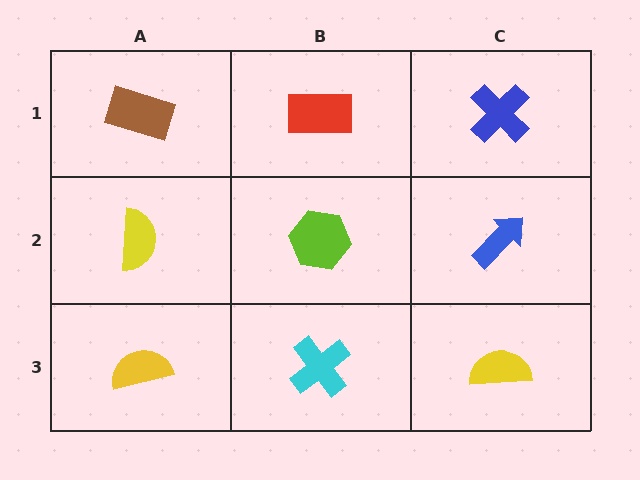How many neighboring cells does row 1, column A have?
2.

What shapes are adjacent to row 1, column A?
A yellow semicircle (row 2, column A), a red rectangle (row 1, column B).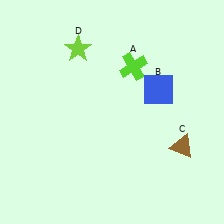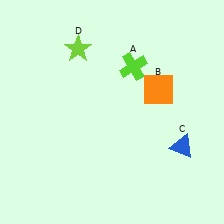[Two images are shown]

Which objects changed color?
B changed from blue to orange. C changed from brown to blue.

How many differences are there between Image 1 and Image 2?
There are 2 differences between the two images.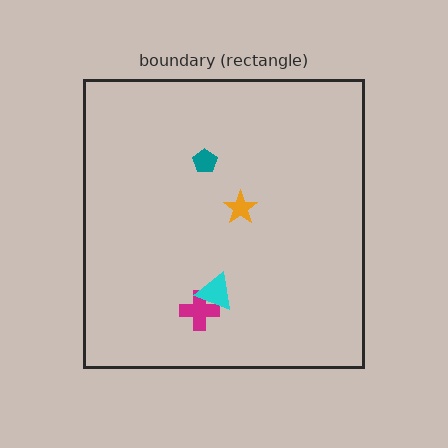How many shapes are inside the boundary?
4 inside, 0 outside.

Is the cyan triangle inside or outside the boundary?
Inside.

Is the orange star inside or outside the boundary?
Inside.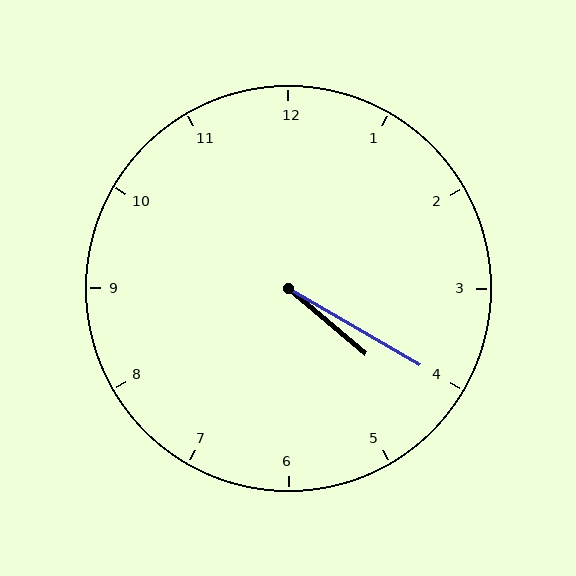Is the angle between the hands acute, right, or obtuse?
It is acute.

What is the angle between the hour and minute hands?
Approximately 10 degrees.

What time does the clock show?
4:20.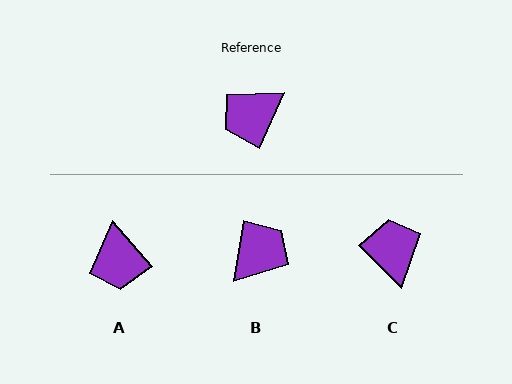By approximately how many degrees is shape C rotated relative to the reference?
Approximately 110 degrees clockwise.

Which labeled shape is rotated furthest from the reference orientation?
B, about 165 degrees away.